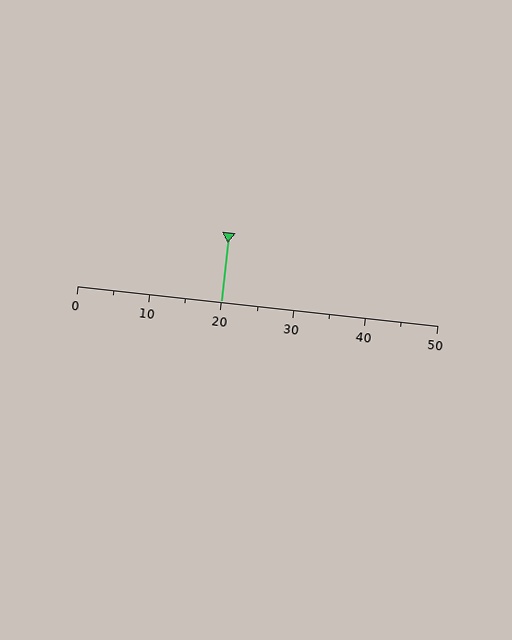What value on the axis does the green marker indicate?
The marker indicates approximately 20.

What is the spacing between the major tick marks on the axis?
The major ticks are spaced 10 apart.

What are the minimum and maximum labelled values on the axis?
The axis runs from 0 to 50.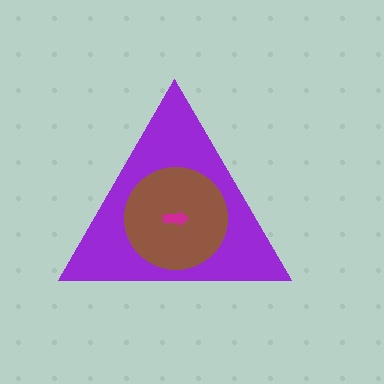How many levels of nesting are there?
3.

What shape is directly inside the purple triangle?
The brown circle.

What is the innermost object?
The magenta arrow.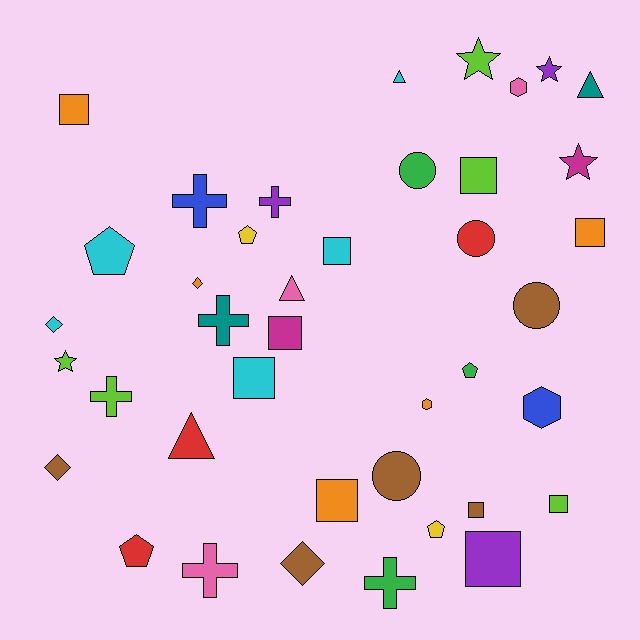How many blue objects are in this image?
There are 2 blue objects.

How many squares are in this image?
There are 10 squares.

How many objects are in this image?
There are 40 objects.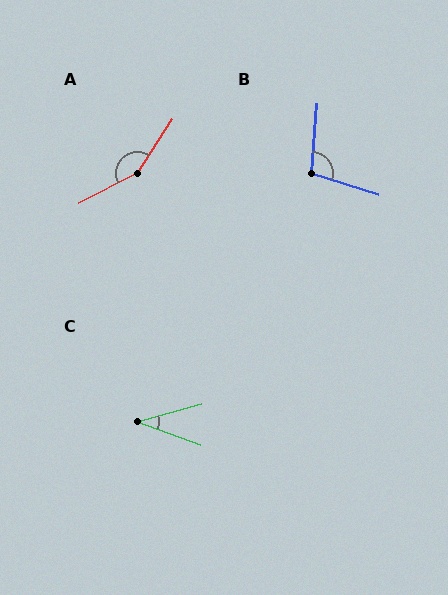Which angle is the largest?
A, at approximately 150 degrees.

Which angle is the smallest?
C, at approximately 35 degrees.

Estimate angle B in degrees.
Approximately 103 degrees.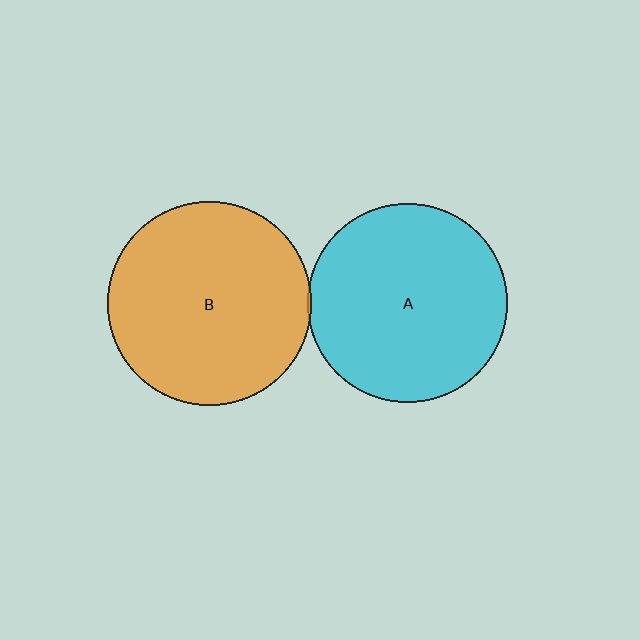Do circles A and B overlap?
Yes.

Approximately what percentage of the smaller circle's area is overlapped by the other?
Approximately 5%.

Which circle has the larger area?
Circle B (orange).